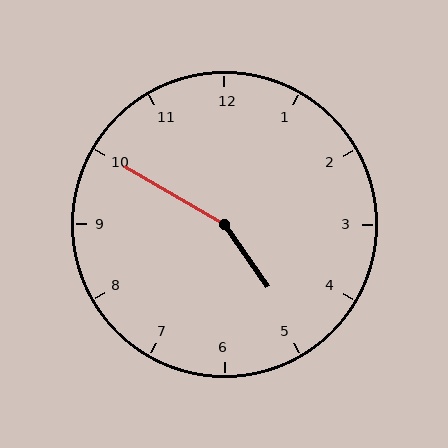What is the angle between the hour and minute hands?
Approximately 155 degrees.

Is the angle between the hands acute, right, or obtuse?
It is obtuse.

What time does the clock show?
4:50.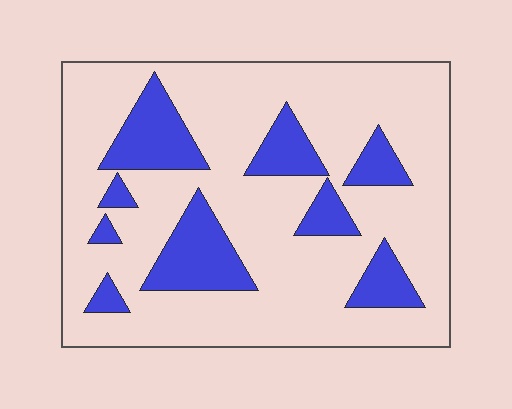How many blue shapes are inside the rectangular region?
9.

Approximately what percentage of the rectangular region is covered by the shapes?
Approximately 20%.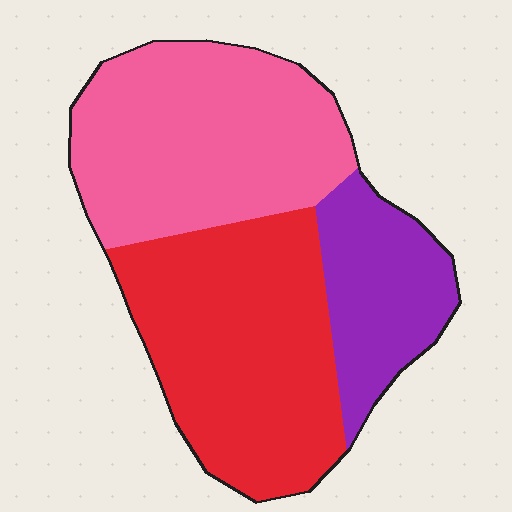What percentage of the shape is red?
Red takes up about two fifths (2/5) of the shape.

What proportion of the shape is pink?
Pink covers about 40% of the shape.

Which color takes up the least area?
Purple, at roughly 20%.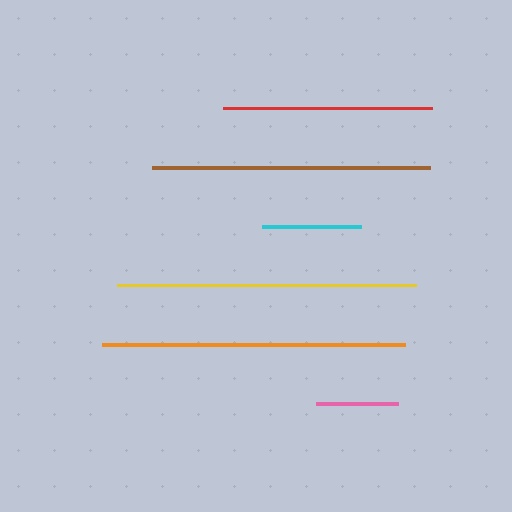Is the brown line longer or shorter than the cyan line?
The brown line is longer than the cyan line.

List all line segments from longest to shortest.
From longest to shortest: orange, yellow, brown, red, cyan, pink.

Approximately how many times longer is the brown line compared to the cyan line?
The brown line is approximately 2.8 times the length of the cyan line.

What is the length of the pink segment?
The pink segment is approximately 82 pixels long.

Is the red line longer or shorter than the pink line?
The red line is longer than the pink line.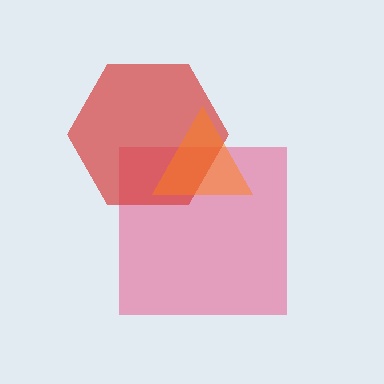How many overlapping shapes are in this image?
There are 3 overlapping shapes in the image.